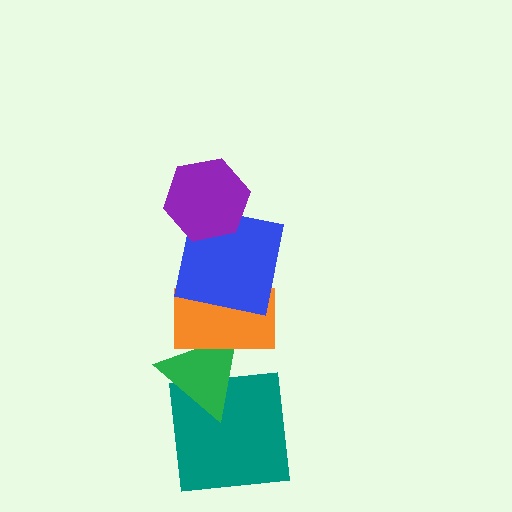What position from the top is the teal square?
The teal square is 5th from the top.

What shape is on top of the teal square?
The green triangle is on top of the teal square.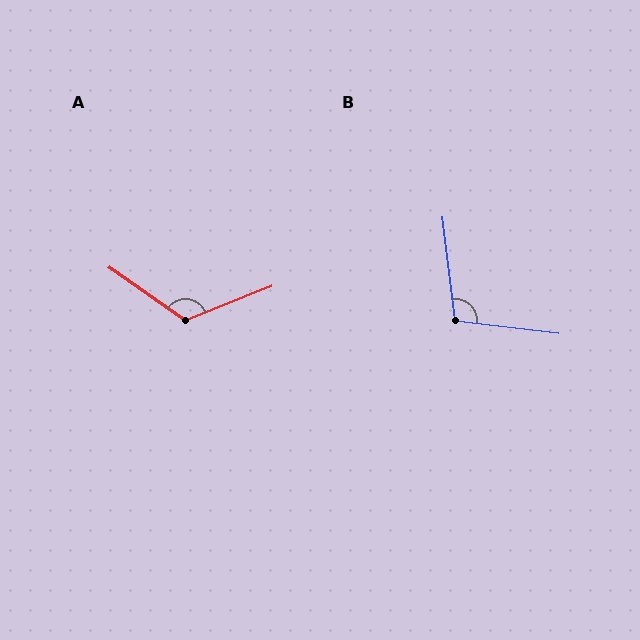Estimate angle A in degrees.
Approximately 123 degrees.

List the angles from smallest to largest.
B (104°), A (123°).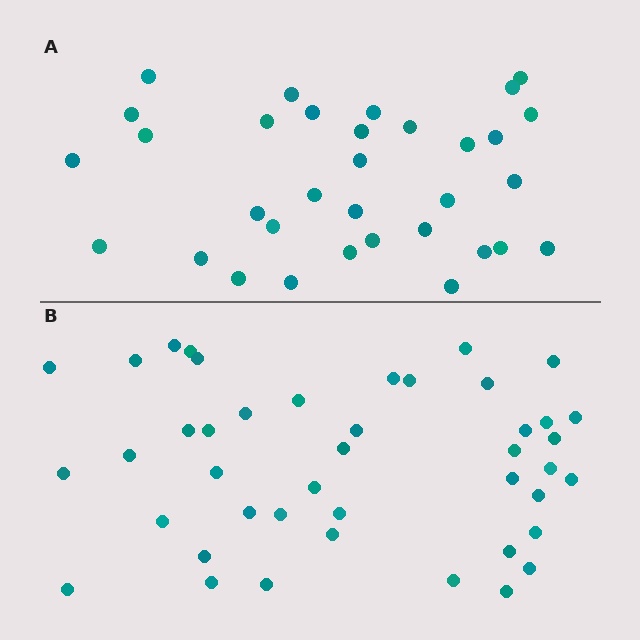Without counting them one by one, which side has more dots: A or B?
Region B (the bottom region) has more dots.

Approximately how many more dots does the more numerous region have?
Region B has roughly 10 or so more dots than region A.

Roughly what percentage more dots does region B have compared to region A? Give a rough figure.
About 30% more.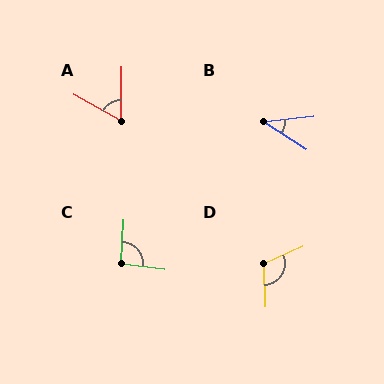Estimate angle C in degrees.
Approximately 94 degrees.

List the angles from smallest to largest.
B (38°), A (62°), C (94°), D (112°).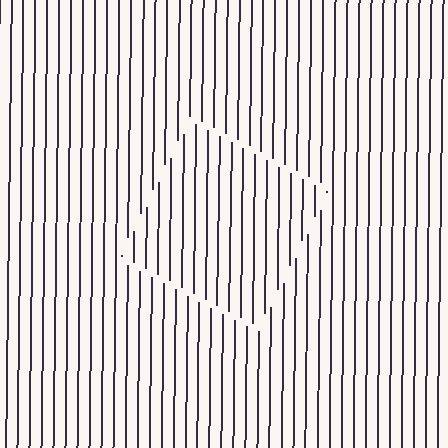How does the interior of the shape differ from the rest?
The interior of the shape contains the same grating, shifted by half a period — the contour is defined by the phase discontinuity where line-ends from the inner and outer gratings abut.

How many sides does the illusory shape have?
4 sides — the line-ends trace a square.